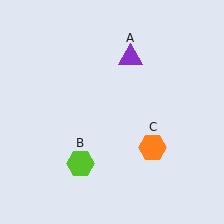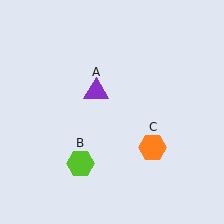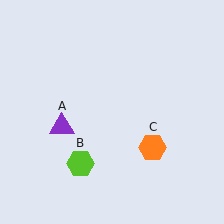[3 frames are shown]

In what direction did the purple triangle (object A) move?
The purple triangle (object A) moved down and to the left.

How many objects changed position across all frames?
1 object changed position: purple triangle (object A).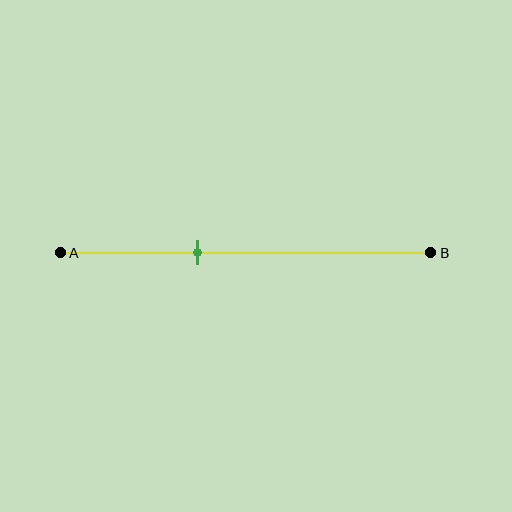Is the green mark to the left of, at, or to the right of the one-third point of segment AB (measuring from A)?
The green mark is to the right of the one-third point of segment AB.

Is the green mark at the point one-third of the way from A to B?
No, the mark is at about 35% from A, not at the 33% one-third point.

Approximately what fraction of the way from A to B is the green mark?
The green mark is approximately 35% of the way from A to B.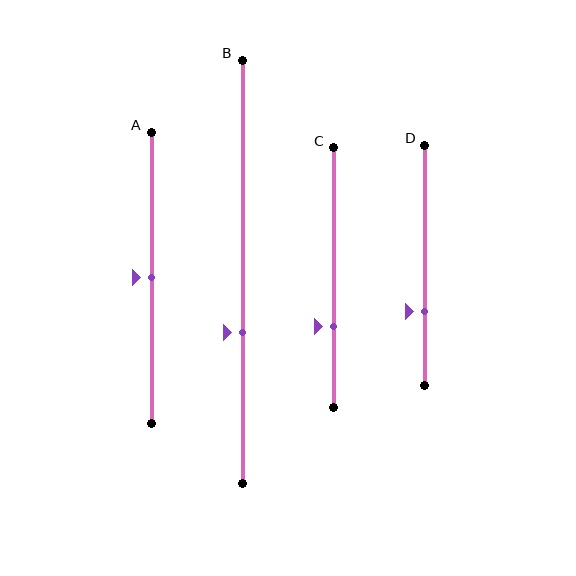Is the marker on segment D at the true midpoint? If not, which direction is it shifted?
No, the marker on segment D is shifted downward by about 19% of the segment length.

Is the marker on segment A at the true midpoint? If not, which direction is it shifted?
Yes, the marker on segment A is at the true midpoint.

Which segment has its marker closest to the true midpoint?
Segment A has its marker closest to the true midpoint.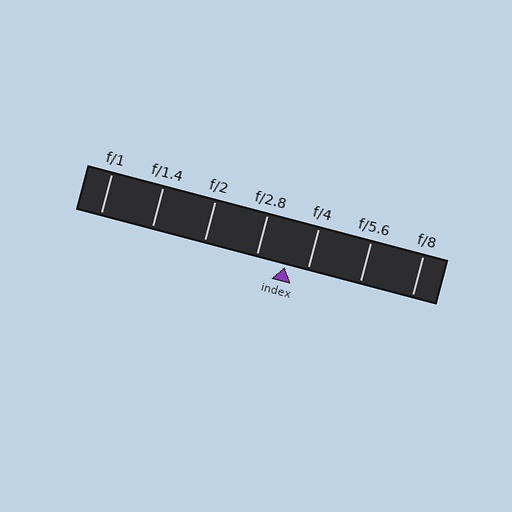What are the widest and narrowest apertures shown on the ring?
The widest aperture shown is f/1 and the narrowest is f/8.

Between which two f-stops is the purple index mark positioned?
The index mark is between f/2.8 and f/4.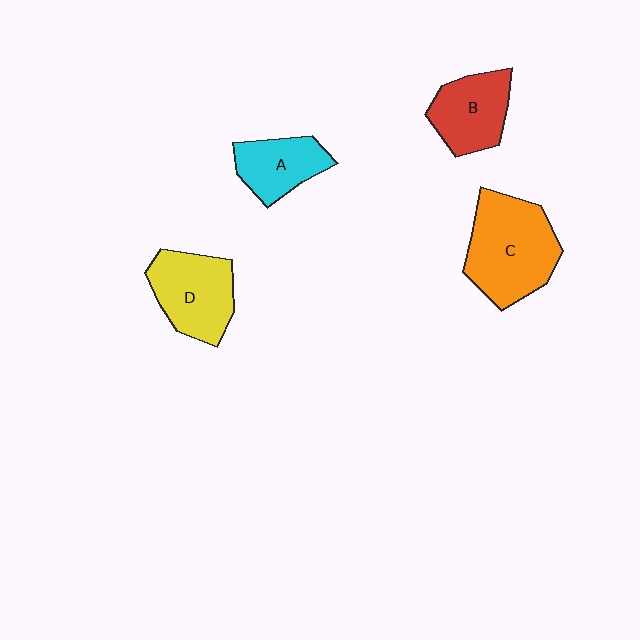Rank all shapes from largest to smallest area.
From largest to smallest: C (orange), D (yellow), B (red), A (cyan).